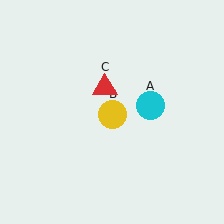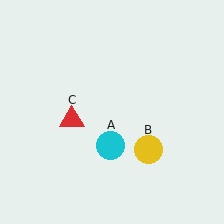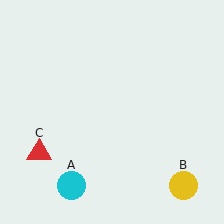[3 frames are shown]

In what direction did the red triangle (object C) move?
The red triangle (object C) moved down and to the left.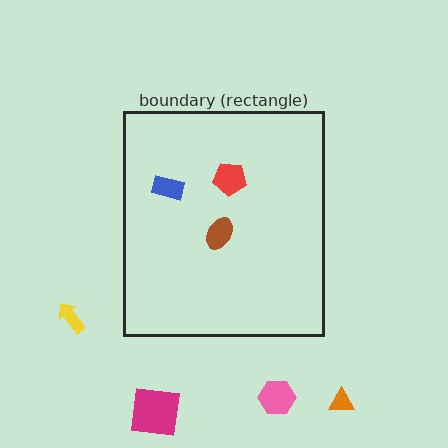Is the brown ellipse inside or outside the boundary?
Inside.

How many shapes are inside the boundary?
3 inside, 4 outside.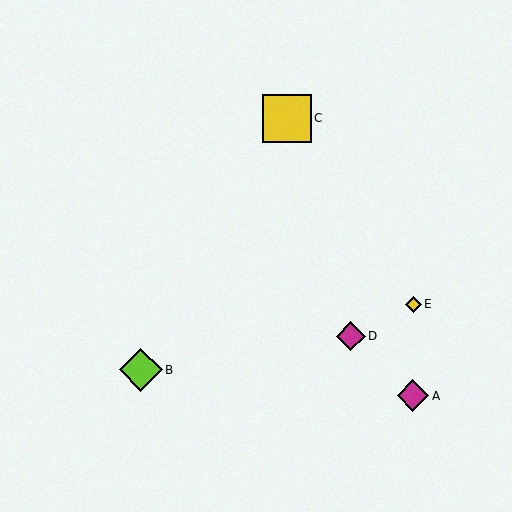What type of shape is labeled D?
Shape D is a magenta diamond.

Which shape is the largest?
The yellow square (labeled C) is the largest.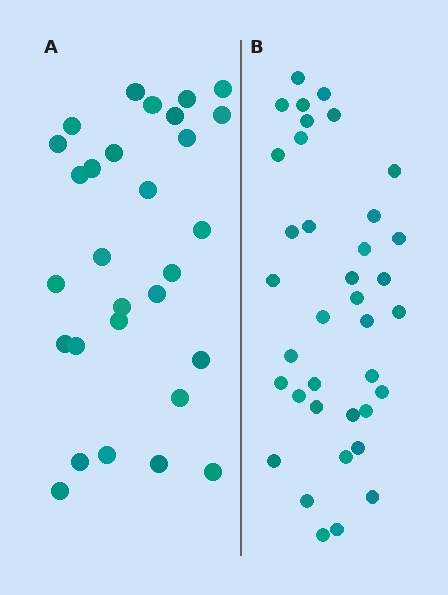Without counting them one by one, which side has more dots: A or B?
Region B (the right region) has more dots.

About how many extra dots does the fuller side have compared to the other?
Region B has roughly 8 or so more dots than region A.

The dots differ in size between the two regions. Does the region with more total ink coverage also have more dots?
No. Region A has more total ink coverage because its dots are larger, but region B actually contains more individual dots. Total area can be misleading — the number of items is what matters here.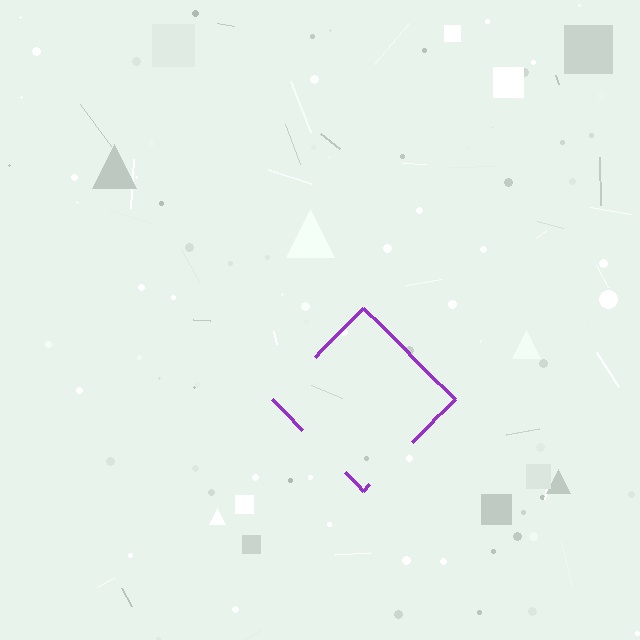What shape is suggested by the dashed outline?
The dashed outline suggests a diamond.